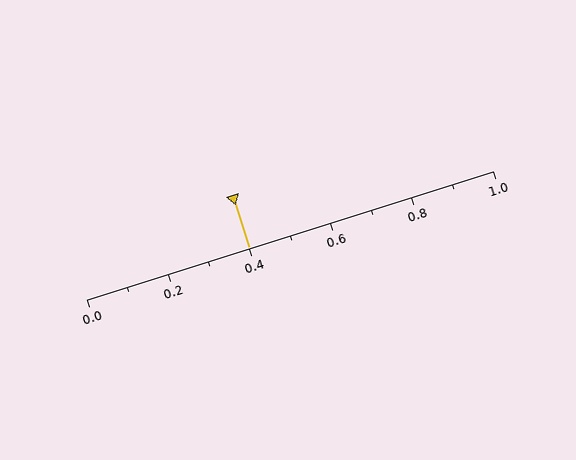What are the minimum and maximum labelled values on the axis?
The axis runs from 0.0 to 1.0.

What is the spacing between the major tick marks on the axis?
The major ticks are spaced 0.2 apart.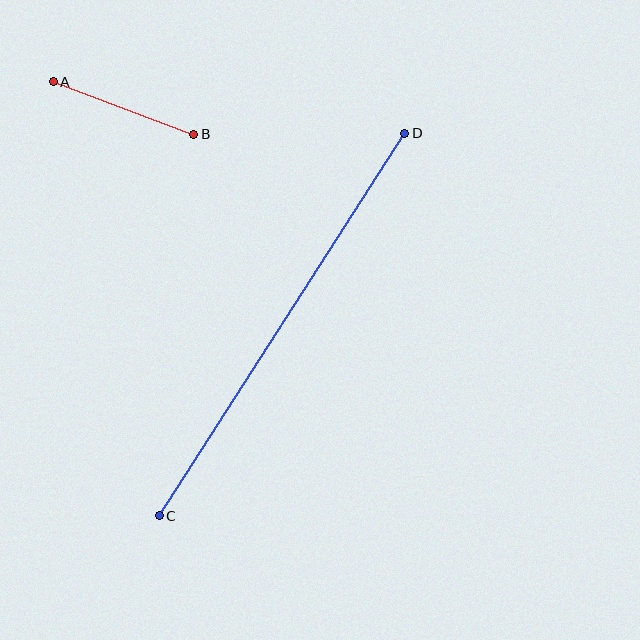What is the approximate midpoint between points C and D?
The midpoint is at approximately (282, 325) pixels.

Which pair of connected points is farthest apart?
Points C and D are farthest apart.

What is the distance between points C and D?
The distance is approximately 455 pixels.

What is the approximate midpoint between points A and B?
The midpoint is at approximately (124, 108) pixels.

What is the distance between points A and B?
The distance is approximately 150 pixels.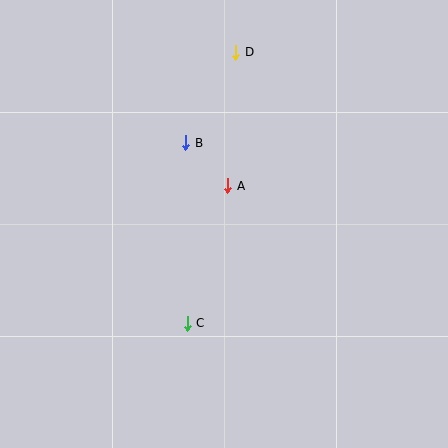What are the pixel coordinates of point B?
Point B is at (186, 143).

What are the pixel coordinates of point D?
Point D is at (236, 52).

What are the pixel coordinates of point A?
Point A is at (228, 186).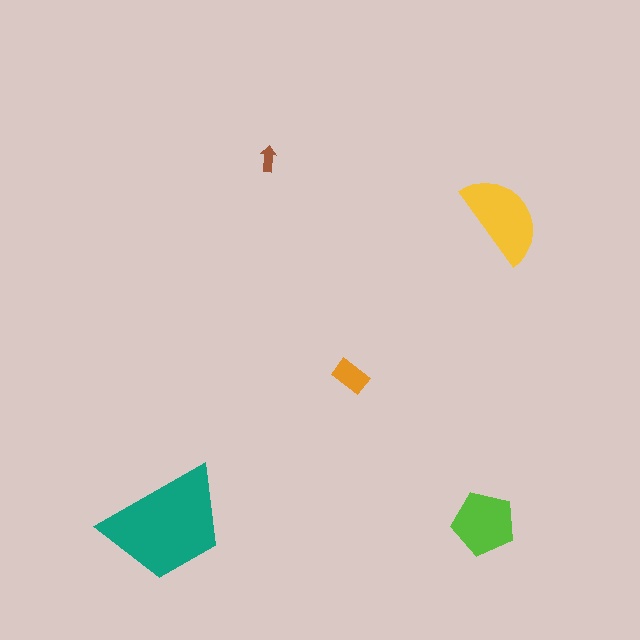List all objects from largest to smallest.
The teal trapezoid, the yellow semicircle, the lime pentagon, the orange rectangle, the brown arrow.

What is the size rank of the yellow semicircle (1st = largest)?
2nd.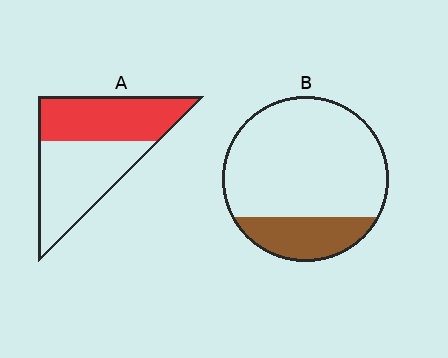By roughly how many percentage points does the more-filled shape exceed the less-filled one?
By roughly 25 percentage points (A over B).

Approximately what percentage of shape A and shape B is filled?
A is approximately 45% and B is approximately 20%.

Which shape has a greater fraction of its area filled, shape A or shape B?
Shape A.